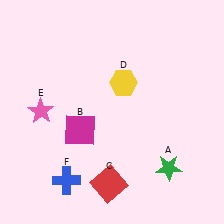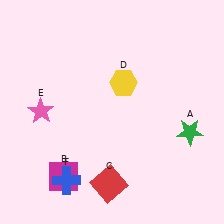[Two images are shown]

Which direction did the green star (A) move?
The green star (A) moved up.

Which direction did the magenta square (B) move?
The magenta square (B) moved down.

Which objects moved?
The objects that moved are: the green star (A), the magenta square (B).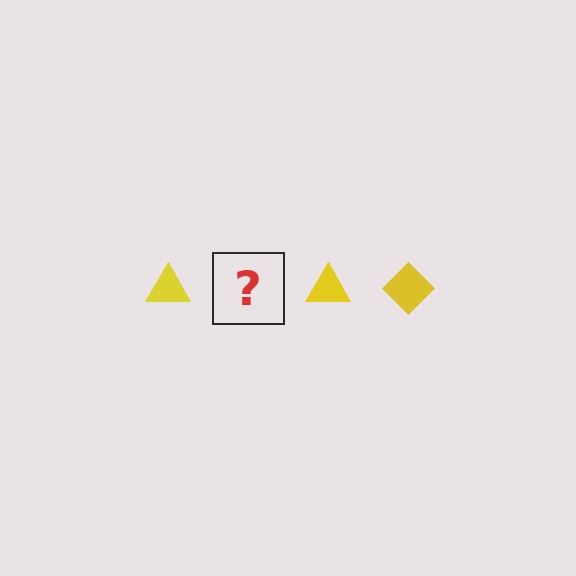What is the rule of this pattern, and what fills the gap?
The rule is that the pattern cycles through triangle, diamond shapes in yellow. The gap should be filled with a yellow diamond.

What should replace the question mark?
The question mark should be replaced with a yellow diamond.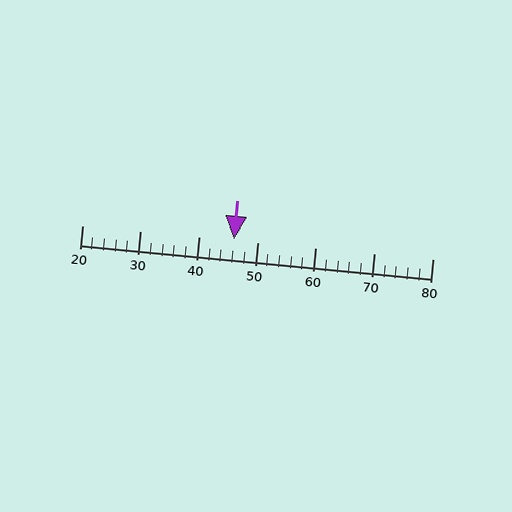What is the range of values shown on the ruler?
The ruler shows values from 20 to 80.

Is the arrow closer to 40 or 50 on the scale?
The arrow is closer to 50.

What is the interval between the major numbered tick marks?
The major tick marks are spaced 10 units apart.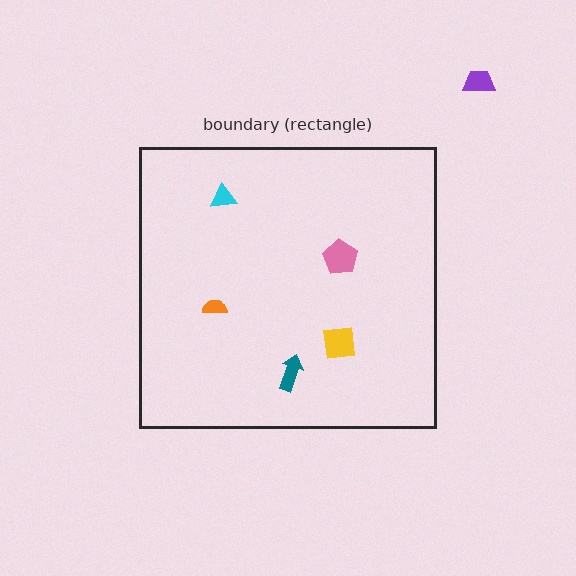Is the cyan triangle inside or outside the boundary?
Inside.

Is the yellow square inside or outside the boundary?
Inside.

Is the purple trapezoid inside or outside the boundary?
Outside.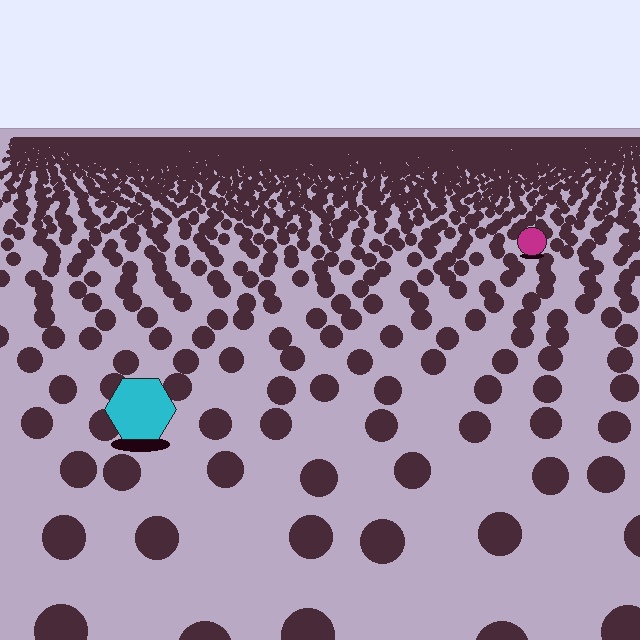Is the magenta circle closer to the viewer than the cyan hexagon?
No. The cyan hexagon is closer — you can tell from the texture gradient: the ground texture is coarser near it.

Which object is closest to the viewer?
The cyan hexagon is closest. The texture marks near it are larger and more spread out.